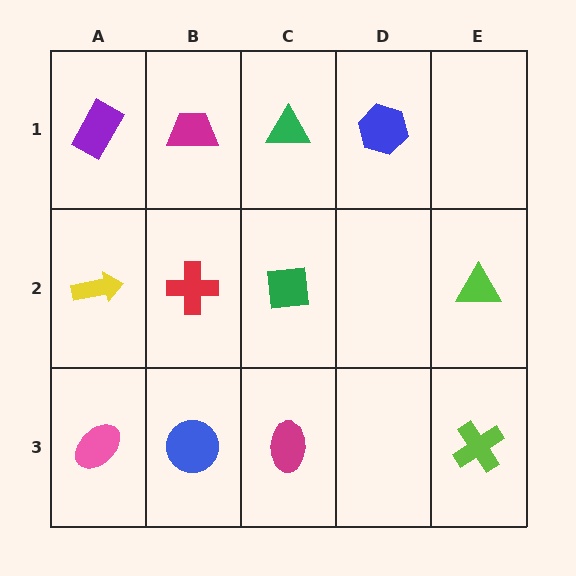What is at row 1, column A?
A purple rectangle.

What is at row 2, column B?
A red cross.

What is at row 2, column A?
A yellow arrow.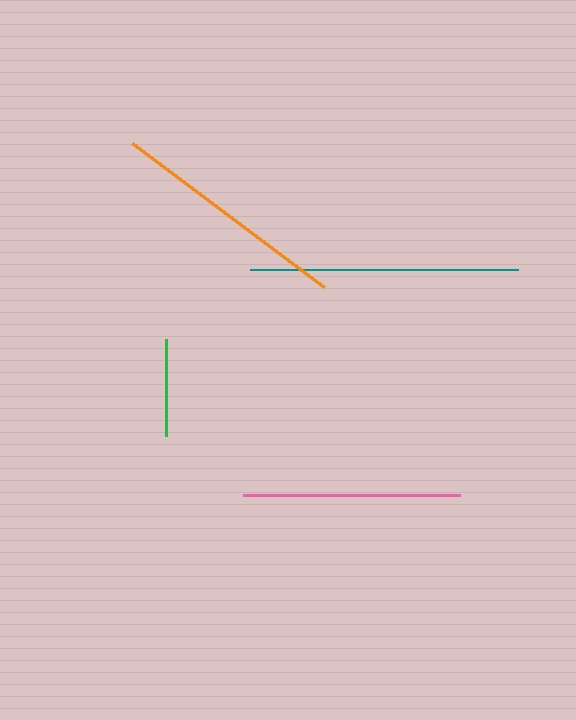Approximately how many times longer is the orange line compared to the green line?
The orange line is approximately 2.5 times the length of the green line.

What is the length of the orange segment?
The orange segment is approximately 240 pixels long.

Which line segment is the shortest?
The green line is the shortest at approximately 97 pixels.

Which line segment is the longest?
The teal line is the longest at approximately 268 pixels.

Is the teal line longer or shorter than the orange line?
The teal line is longer than the orange line.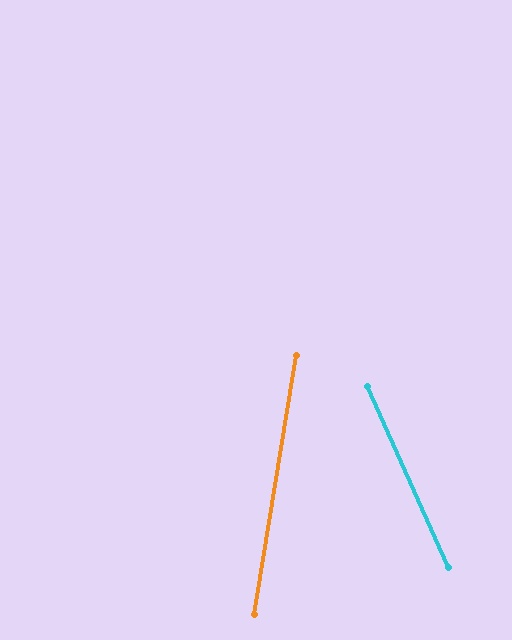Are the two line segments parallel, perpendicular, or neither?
Neither parallel nor perpendicular — they differ by about 33°.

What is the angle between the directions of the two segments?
Approximately 33 degrees.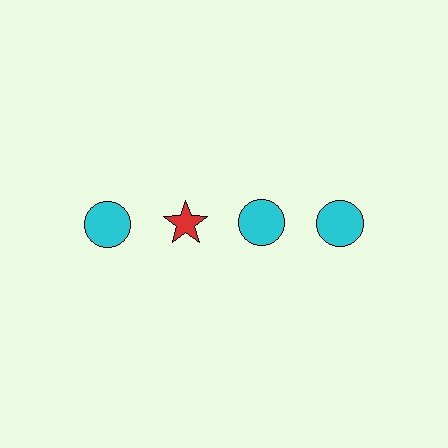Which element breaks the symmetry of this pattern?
The red star in the top row, second from left column breaks the symmetry. All other shapes are cyan circles.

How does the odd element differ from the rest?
It differs in both color (red instead of cyan) and shape (star instead of circle).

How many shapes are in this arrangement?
There are 4 shapes arranged in a grid pattern.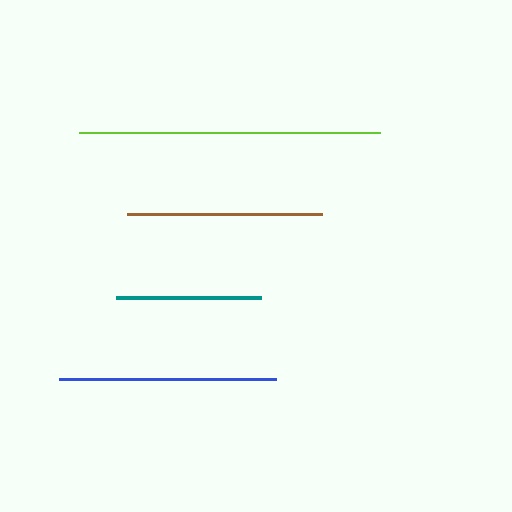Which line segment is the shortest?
The teal line is the shortest at approximately 145 pixels.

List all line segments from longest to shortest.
From longest to shortest: lime, blue, brown, teal.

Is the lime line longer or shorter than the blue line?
The lime line is longer than the blue line.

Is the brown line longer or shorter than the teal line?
The brown line is longer than the teal line.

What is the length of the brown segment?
The brown segment is approximately 195 pixels long.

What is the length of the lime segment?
The lime segment is approximately 302 pixels long.